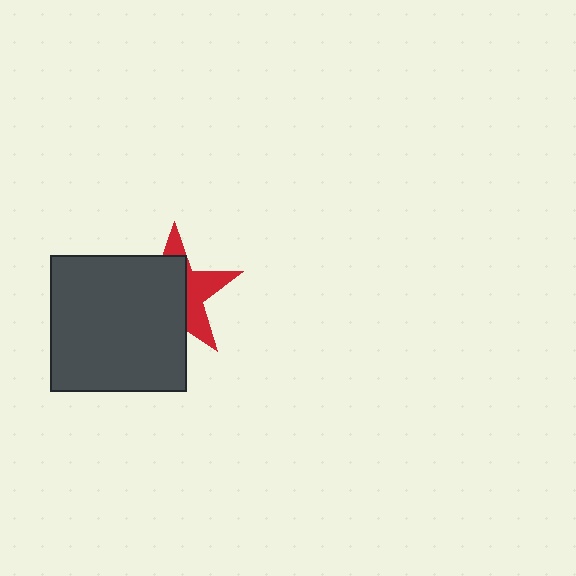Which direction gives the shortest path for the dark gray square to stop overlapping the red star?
Moving left gives the shortest separation.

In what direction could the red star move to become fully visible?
The red star could move right. That would shift it out from behind the dark gray square entirely.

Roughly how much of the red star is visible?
A small part of it is visible (roughly 39%).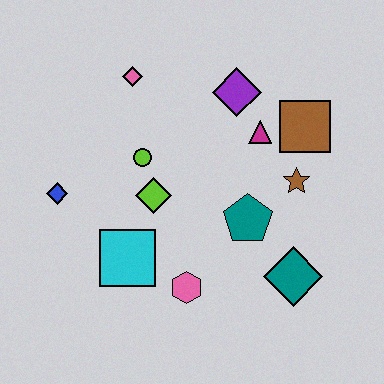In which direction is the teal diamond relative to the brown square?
The teal diamond is below the brown square.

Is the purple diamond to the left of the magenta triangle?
Yes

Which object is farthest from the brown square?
The blue diamond is farthest from the brown square.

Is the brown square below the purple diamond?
Yes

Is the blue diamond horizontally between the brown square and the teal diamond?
No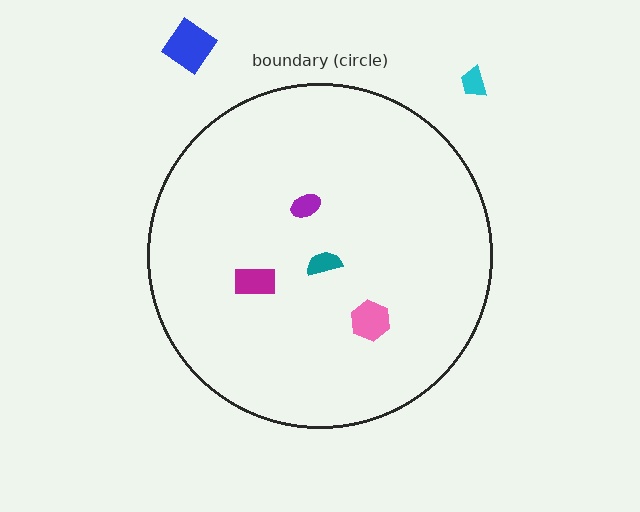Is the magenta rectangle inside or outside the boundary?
Inside.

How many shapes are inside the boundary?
4 inside, 2 outside.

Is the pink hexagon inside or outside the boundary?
Inside.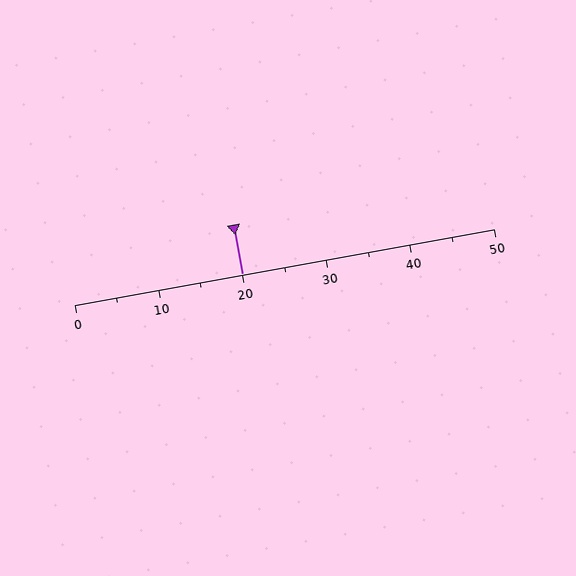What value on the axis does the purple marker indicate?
The marker indicates approximately 20.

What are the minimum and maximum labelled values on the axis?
The axis runs from 0 to 50.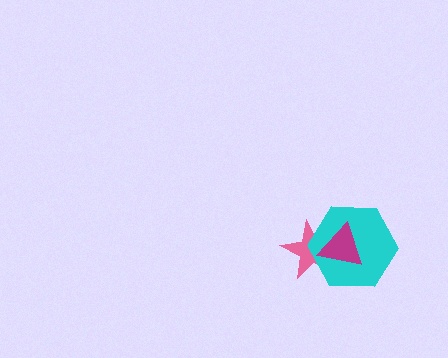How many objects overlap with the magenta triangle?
2 objects overlap with the magenta triangle.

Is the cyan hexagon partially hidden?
Yes, it is partially covered by another shape.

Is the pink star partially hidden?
Yes, it is partially covered by another shape.